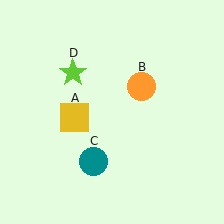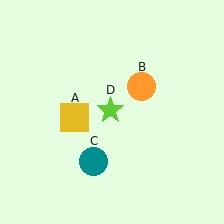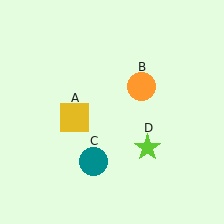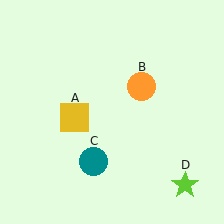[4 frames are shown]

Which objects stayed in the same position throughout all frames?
Yellow square (object A) and orange circle (object B) and teal circle (object C) remained stationary.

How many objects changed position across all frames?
1 object changed position: lime star (object D).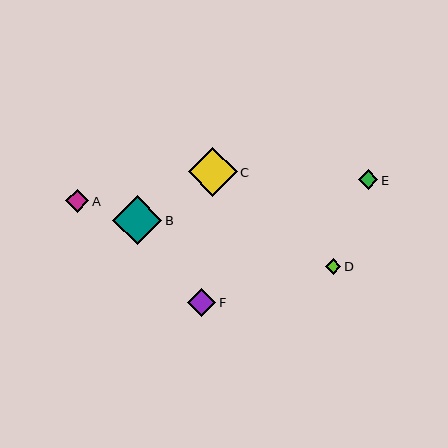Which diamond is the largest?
Diamond B is the largest with a size of approximately 49 pixels.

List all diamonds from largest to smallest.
From largest to smallest: B, C, F, A, E, D.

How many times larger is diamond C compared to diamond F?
Diamond C is approximately 1.8 times the size of diamond F.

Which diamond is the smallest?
Diamond D is the smallest with a size of approximately 15 pixels.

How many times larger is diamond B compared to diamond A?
Diamond B is approximately 2.2 times the size of diamond A.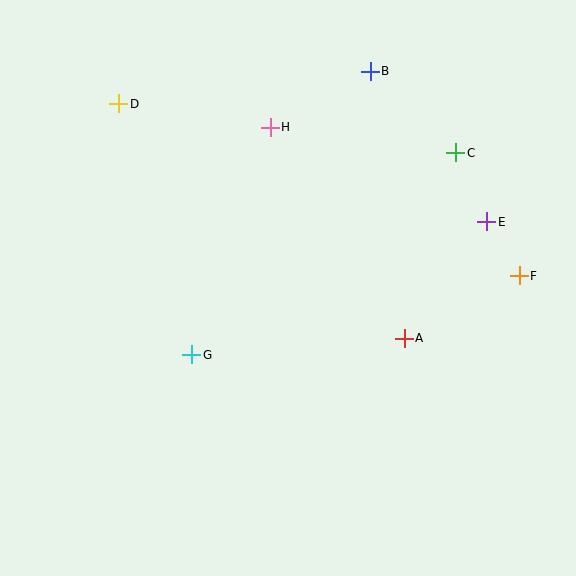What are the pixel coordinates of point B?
Point B is at (370, 71).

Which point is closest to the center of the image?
Point G at (192, 355) is closest to the center.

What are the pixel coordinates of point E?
Point E is at (487, 222).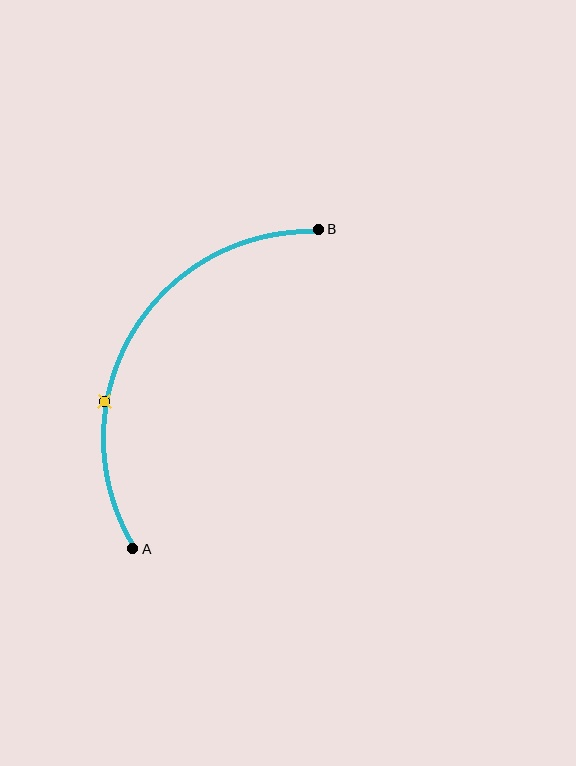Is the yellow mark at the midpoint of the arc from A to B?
No. The yellow mark lies on the arc but is closer to endpoint A. The arc midpoint would be at the point on the curve equidistant along the arc from both A and B.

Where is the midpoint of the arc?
The arc midpoint is the point on the curve farthest from the straight line joining A and B. It sits to the left of that line.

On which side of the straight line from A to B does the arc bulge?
The arc bulges to the left of the straight line connecting A and B.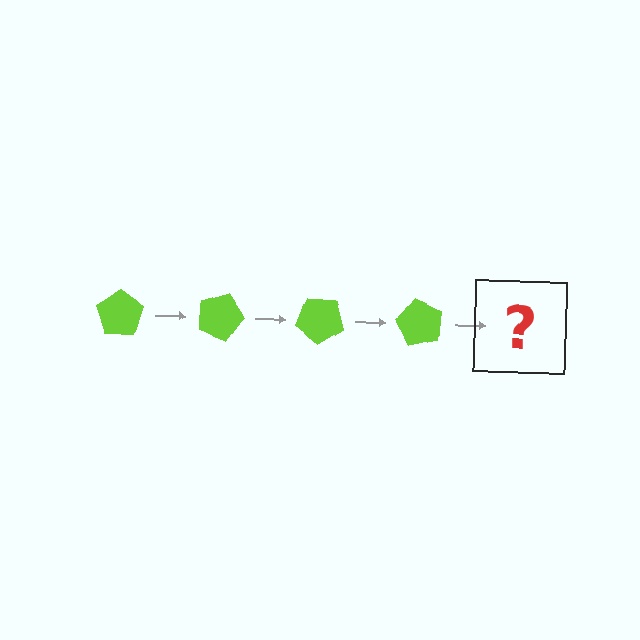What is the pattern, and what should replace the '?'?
The pattern is that the pentagon rotates 20 degrees each step. The '?' should be a lime pentagon rotated 80 degrees.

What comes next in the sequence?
The next element should be a lime pentagon rotated 80 degrees.